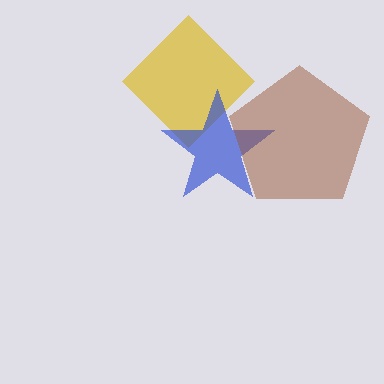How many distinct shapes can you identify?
There are 3 distinct shapes: a yellow diamond, a blue star, a brown pentagon.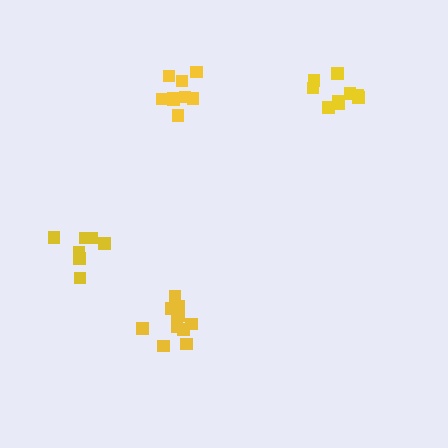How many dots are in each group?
Group 1: 11 dots, Group 2: 9 dots, Group 3: 7 dots, Group 4: 9 dots (36 total).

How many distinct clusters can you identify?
There are 4 distinct clusters.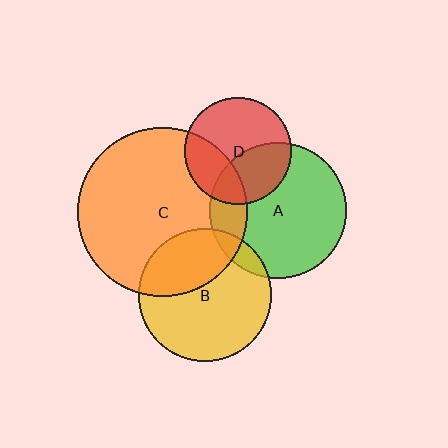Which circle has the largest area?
Circle C (orange).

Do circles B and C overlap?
Yes.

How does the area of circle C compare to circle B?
Approximately 1.6 times.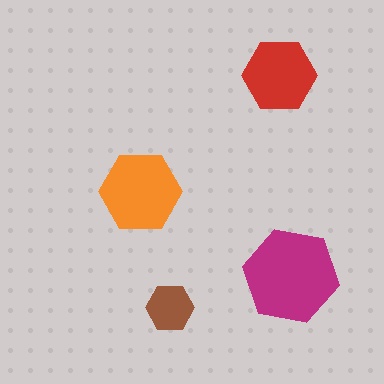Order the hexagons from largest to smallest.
the magenta one, the orange one, the red one, the brown one.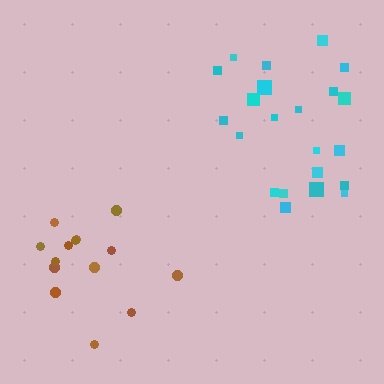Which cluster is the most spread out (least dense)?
Brown.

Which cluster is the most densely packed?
Cyan.